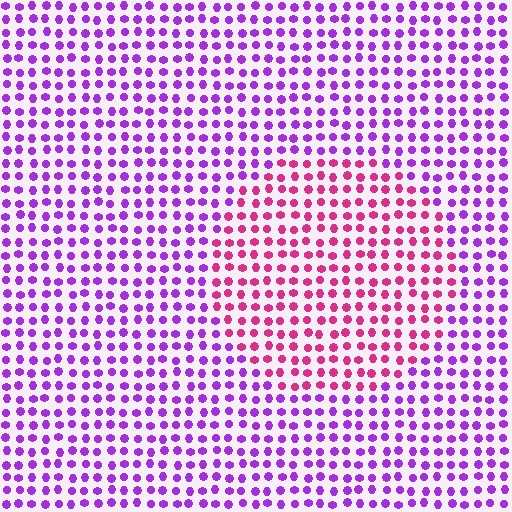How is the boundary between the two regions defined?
The boundary is defined purely by a slight shift in hue (about 47 degrees). Spacing, size, and orientation are identical on both sides.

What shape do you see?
I see a circle.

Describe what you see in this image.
The image is filled with small purple elements in a uniform arrangement. A circle-shaped region is visible where the elements are tinted to a slightly different hue, forming a subtle color boundary.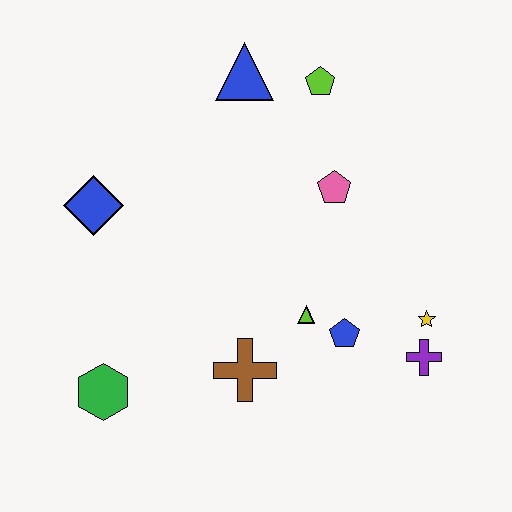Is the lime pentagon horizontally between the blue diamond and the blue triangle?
No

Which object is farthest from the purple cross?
The blue diamond is farthest from the purple cross.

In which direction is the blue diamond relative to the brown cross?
The blue diamond is above the brown cross.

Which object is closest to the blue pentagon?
The lime triangle is closest to the blue pentagon.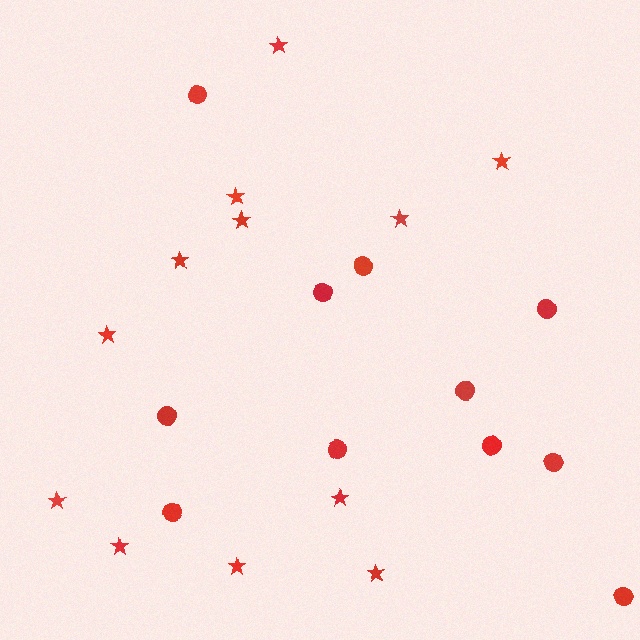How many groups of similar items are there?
There are 2 groups: one group of stars (12) and one group of circles (11).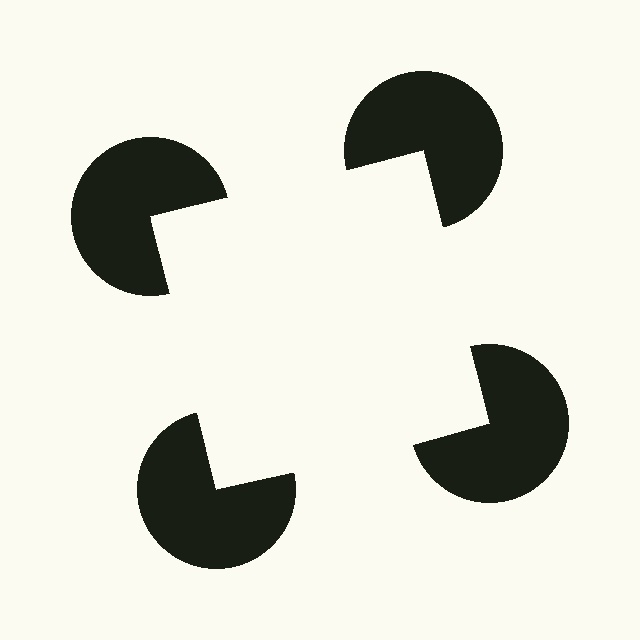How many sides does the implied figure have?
4 sides.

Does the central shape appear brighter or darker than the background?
It typically appears slightly brighter than the background, even though no actual brightness change is drawn.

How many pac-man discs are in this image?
There are 4 — one at each vertex of the illusory square.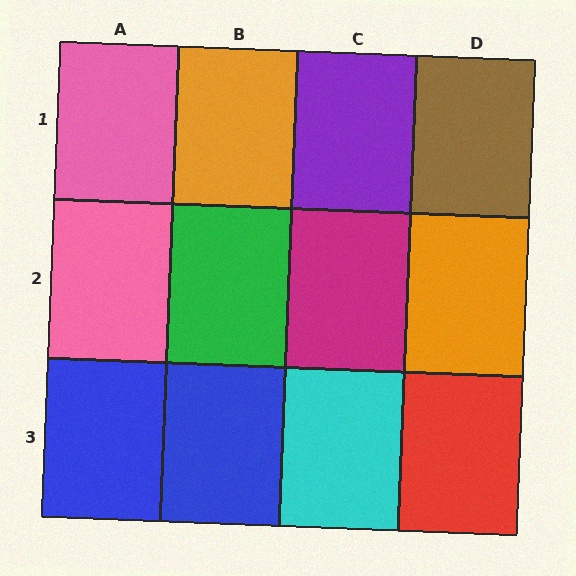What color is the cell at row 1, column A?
Pink.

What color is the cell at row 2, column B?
Green.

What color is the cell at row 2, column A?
Pink.